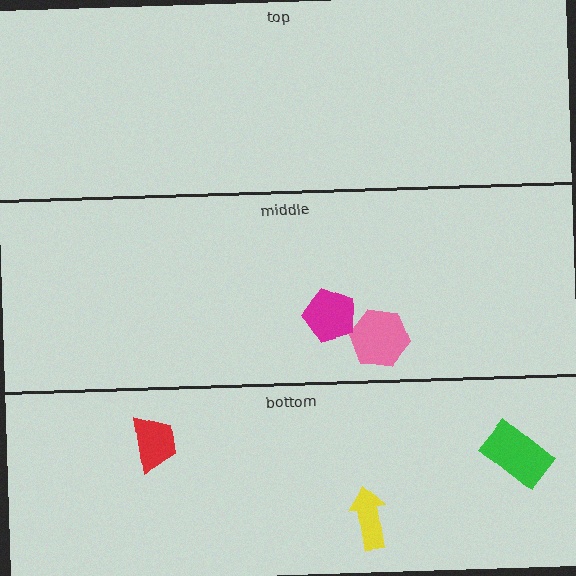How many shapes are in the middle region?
2.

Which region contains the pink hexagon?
The middle region.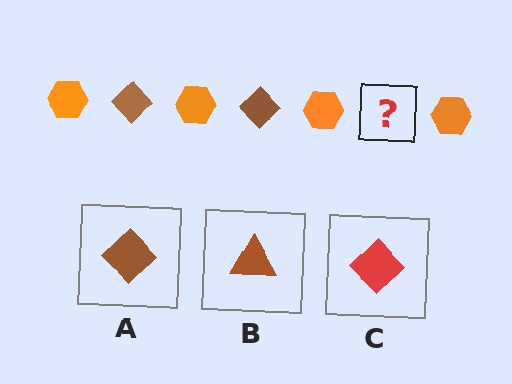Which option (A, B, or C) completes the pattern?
A.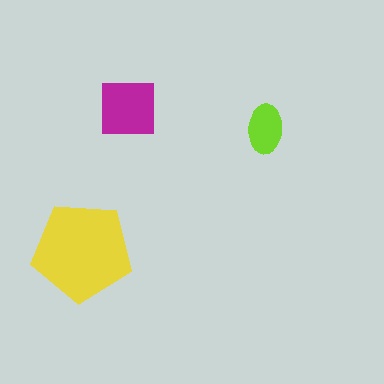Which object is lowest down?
The yellow pentagon is bottommost.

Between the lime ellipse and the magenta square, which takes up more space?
The magenta square.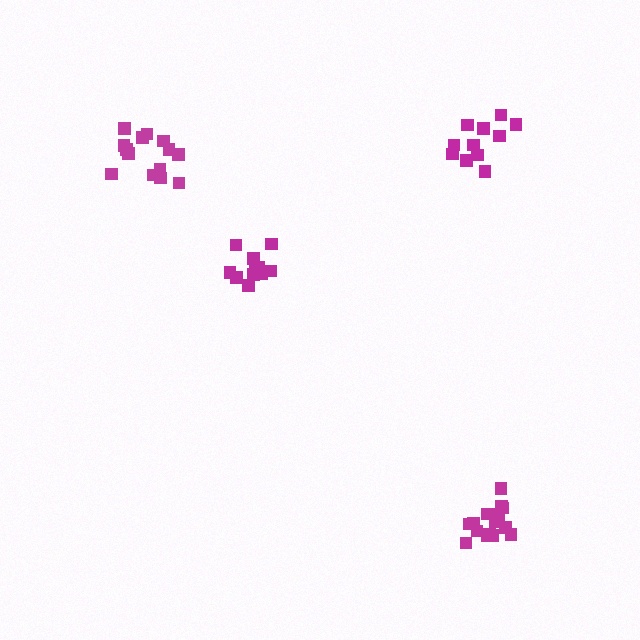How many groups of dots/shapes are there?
There are 4 groups.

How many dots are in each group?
Group 1: 15 dots, Group 2: 12 dots, Group 3: 11 dots, Group 4: 14 dots (52 total).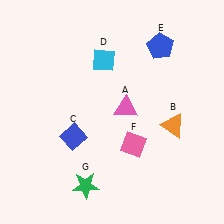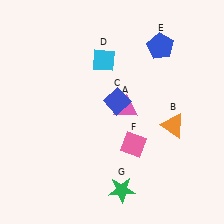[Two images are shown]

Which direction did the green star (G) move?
The green star (G) moved right.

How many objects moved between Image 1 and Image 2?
2 objects moved between the two images.